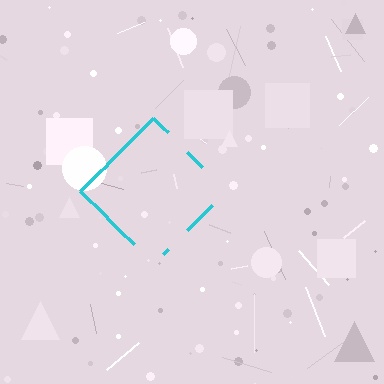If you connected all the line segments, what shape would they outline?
They would outline a diamond.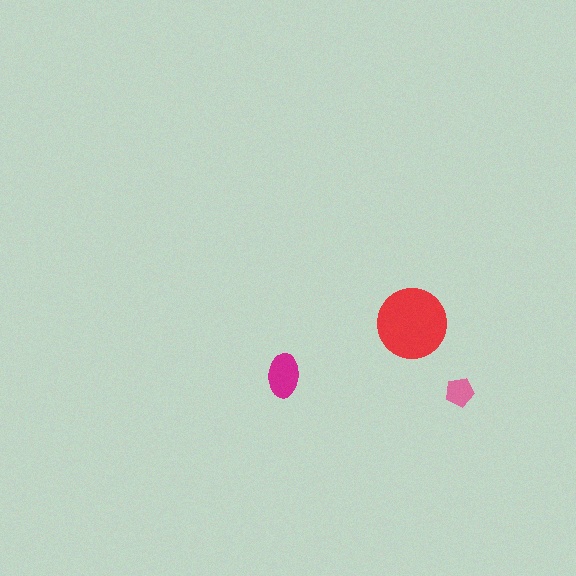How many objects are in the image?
There are 3 objects in the image.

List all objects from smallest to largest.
The pink pentagon, the magenta ellipse, the red circle.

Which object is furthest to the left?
The magenta ellipse is leftmost.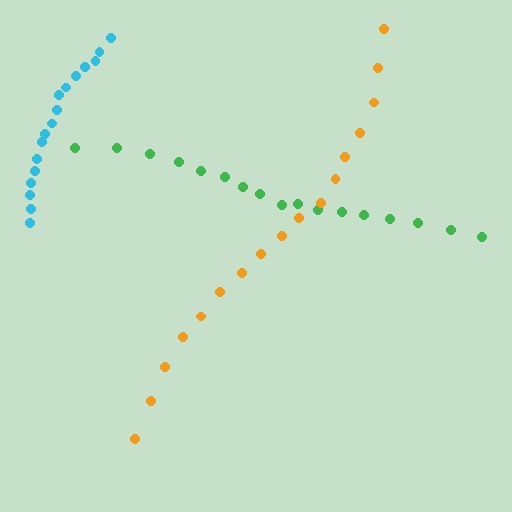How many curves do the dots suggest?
There are 3 distinct paths.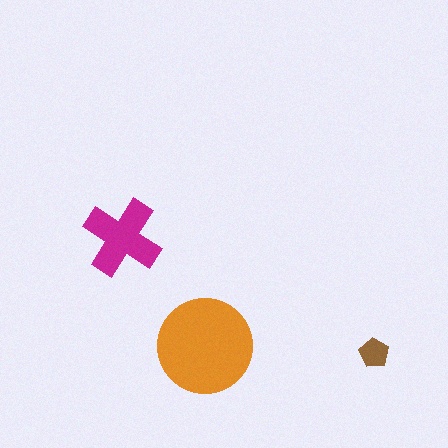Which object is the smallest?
The brown pentagon.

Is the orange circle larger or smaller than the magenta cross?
Larger.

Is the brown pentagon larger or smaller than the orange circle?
Smaller.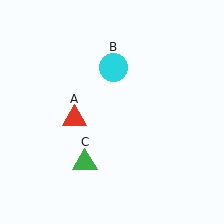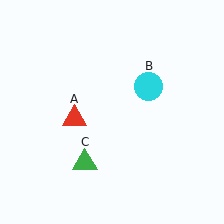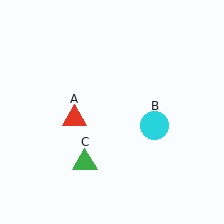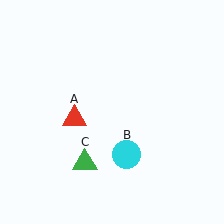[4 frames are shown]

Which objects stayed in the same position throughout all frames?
Red triangle (object A) and green triangle (object C) remained stationary.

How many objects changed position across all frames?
1 object changed position: cyan circle (object B).